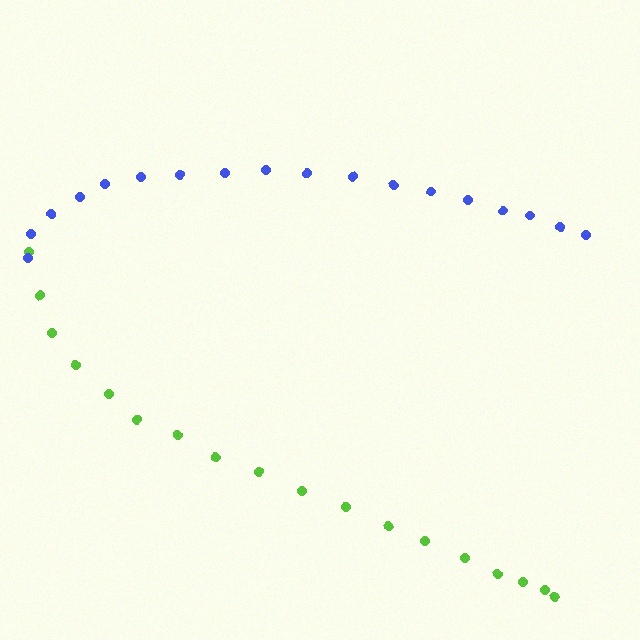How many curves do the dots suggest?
There are 2 distinct paths.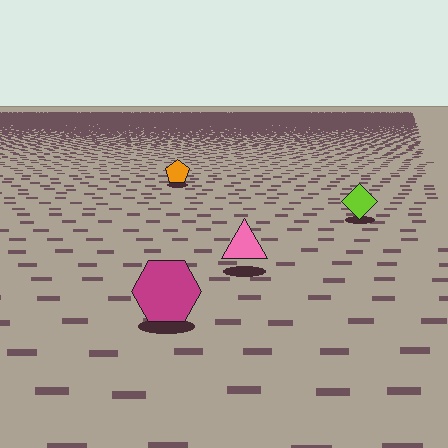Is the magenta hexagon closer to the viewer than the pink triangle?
Yes. The magenta hexagon is closer — you can tell from the texture gradient: the ground texture is coarser near it.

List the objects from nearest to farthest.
From nearest to farthest: the magenta hexagon, the pink triangle, the lime diamond, the orange pentagon.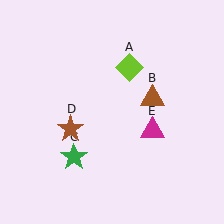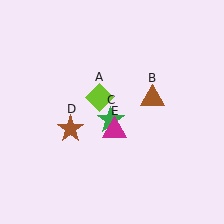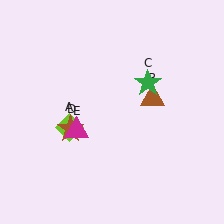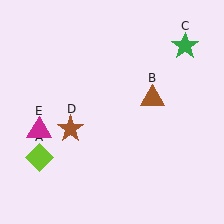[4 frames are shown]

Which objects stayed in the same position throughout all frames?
Brown triangle (object B) and brown star (object D) remained stationary.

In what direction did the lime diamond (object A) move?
The lime diamond (object A) moved down and to the left.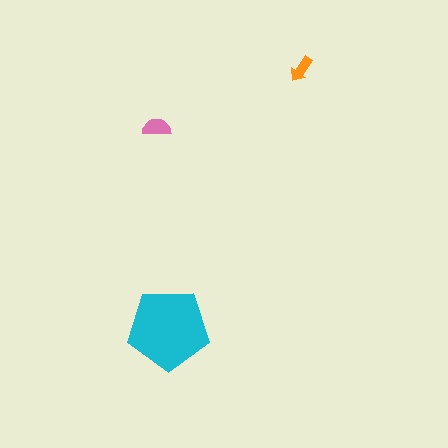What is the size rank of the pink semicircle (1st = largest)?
2nd.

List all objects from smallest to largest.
The orange arrow, the pink semicircle, the cyan pentagon.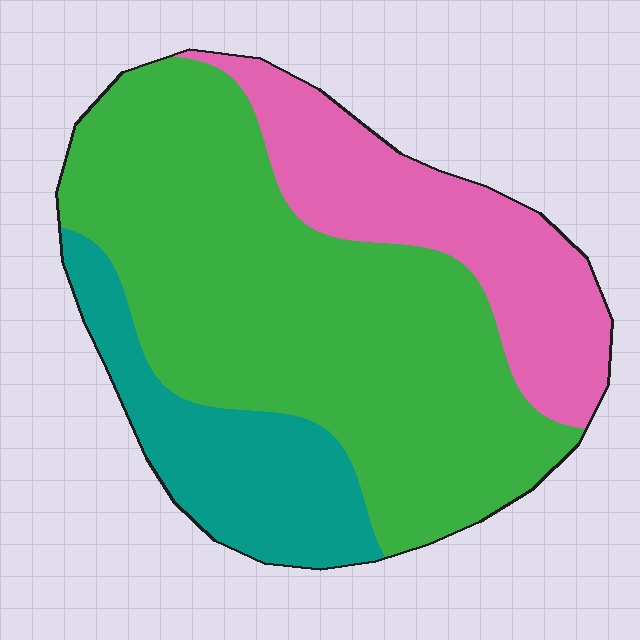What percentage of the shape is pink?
Pink takes up less than a quarter of the shape.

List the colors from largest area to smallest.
From largest to smallest: green, pink, teal.